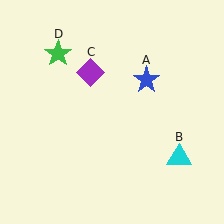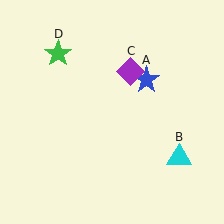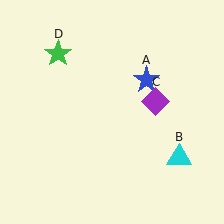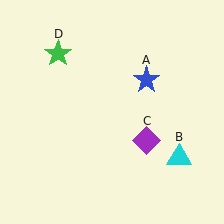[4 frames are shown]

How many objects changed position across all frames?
1 object changed position: purple diamond (object C).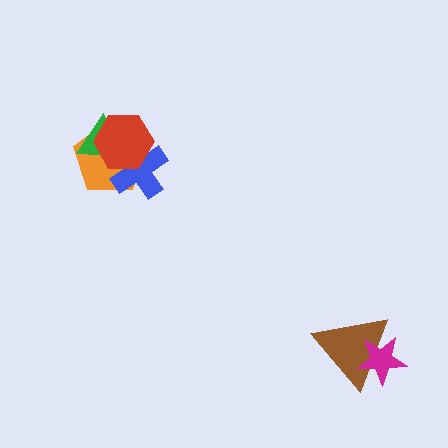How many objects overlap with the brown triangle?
1 object overlaps with the brown triangle.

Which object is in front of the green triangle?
The red hexagon is in front of the green triangle.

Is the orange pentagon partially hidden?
Yes, it is partially covered by another shape.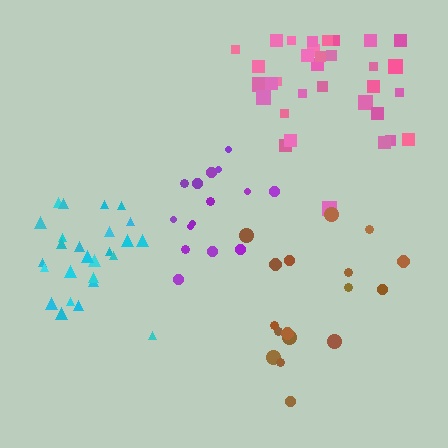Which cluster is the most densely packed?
Cyan.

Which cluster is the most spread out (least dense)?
Pink.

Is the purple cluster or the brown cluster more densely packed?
Brown.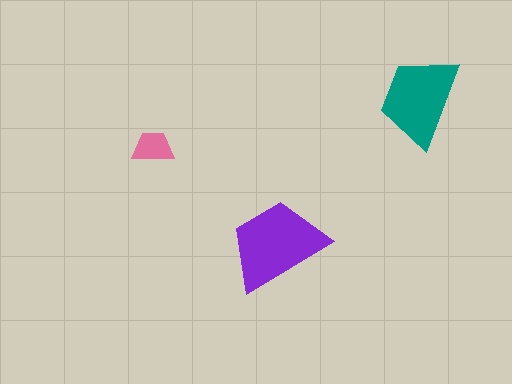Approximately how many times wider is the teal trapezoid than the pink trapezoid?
About 2 times wider.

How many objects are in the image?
There are 3 objects in the image.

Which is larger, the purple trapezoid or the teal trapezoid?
The purple one.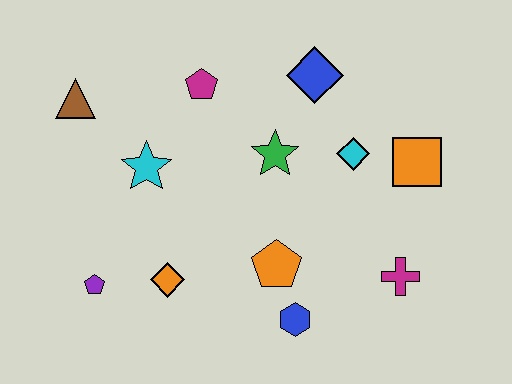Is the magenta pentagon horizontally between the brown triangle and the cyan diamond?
Yes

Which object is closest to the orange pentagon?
The blue hexagon is closest to the orange pentagon.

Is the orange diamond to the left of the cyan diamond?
Yes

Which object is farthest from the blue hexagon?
The brown triangle is farthest from the blue hexagon.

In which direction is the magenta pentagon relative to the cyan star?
The magenta pentagon is above the cyan star.